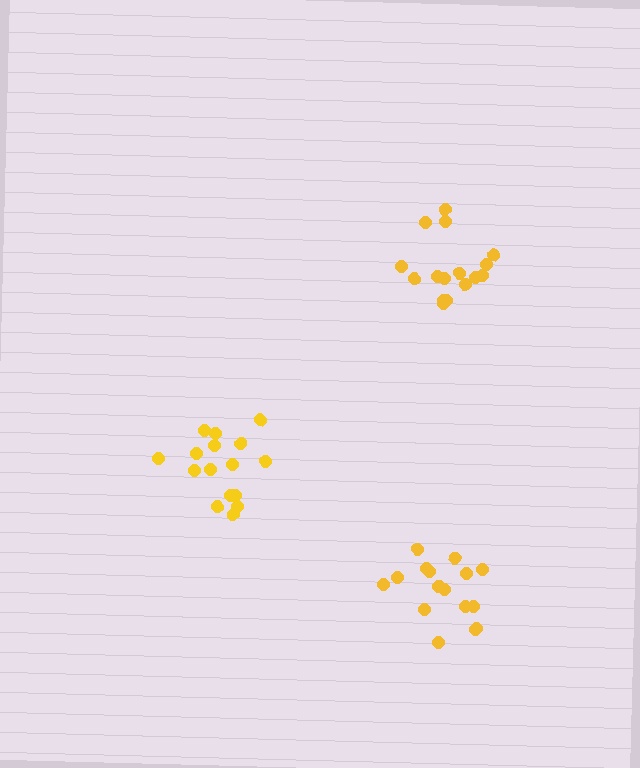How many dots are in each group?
Group 1: 16 dots, Group 2: 16 dots, Group 3: 16 dots (48 total).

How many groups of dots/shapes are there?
There are 3 groups.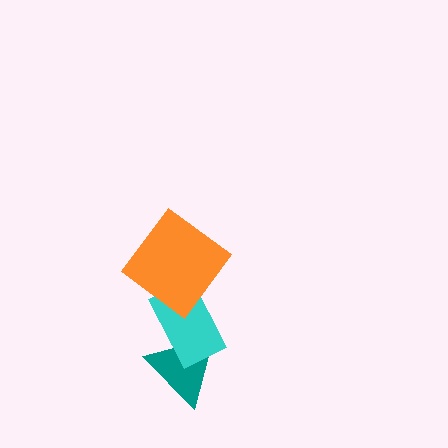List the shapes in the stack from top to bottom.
From top to bottom: the orange diamond, the cyan rectangle, the teal triangle.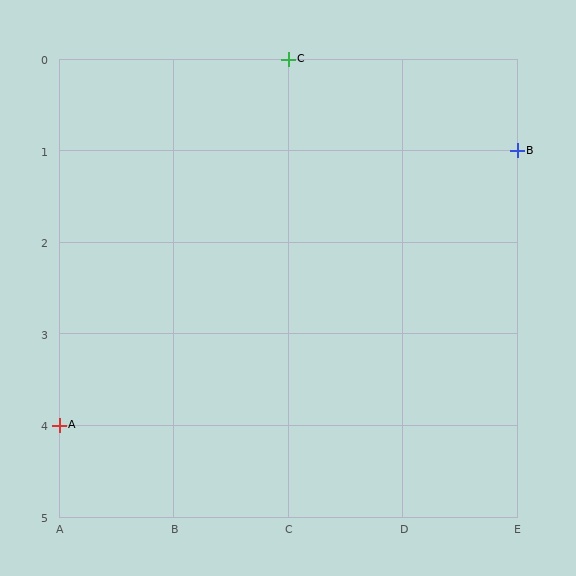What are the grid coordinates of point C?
Point C is at grid coordinates (C, 0).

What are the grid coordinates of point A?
Point A is at grid coordinates (A, 4).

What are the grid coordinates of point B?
Point B is at grid coordinates (E, 1).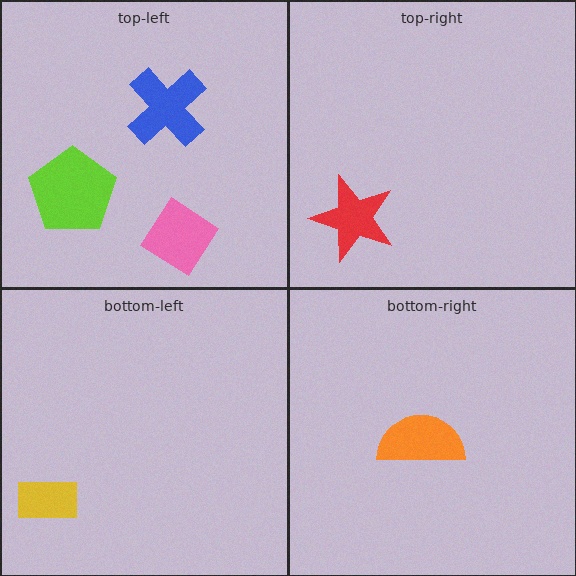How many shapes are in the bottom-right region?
1.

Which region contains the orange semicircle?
The bottom-right region.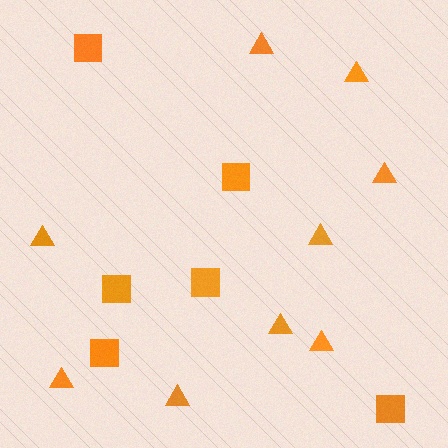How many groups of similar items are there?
There are 2 groups: one group of squares (6) and one group of triangles (9).